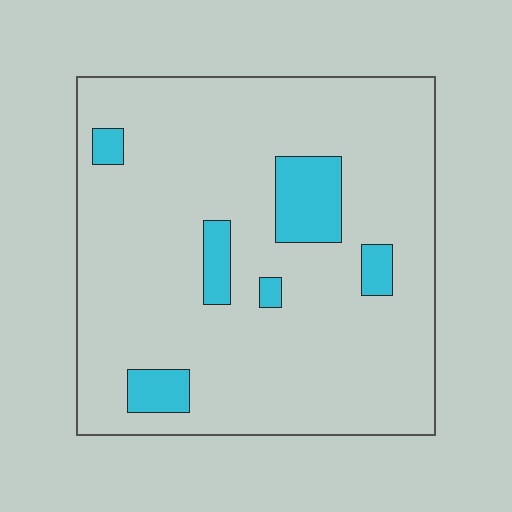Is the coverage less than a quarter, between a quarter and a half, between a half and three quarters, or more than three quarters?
Less than a quarter.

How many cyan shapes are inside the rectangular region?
6.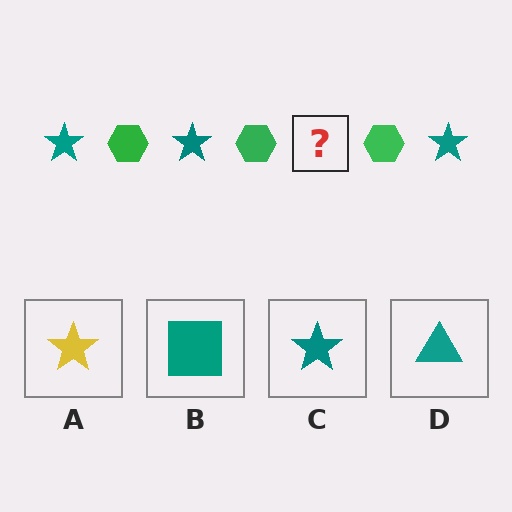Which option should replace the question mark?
Option C.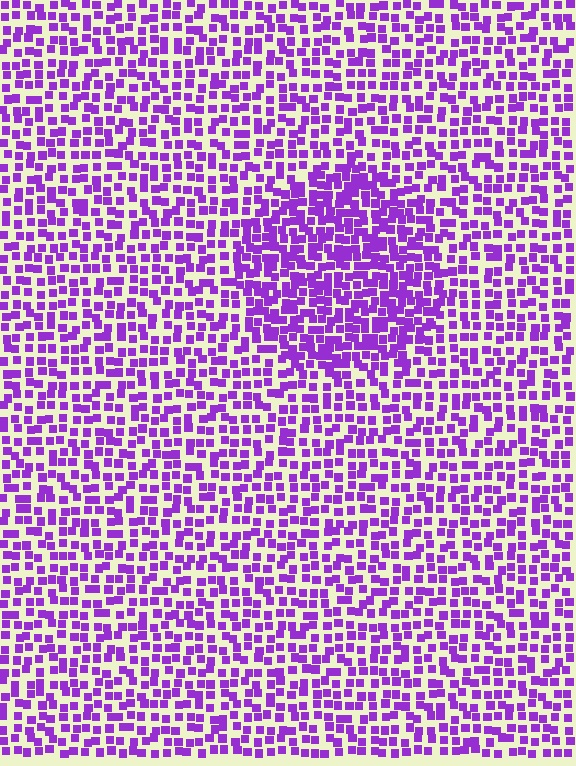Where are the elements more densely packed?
The elements are more densely packed inside the circle boundary.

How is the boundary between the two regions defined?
The boundary is defined by a change in element density (approximately 1.6x ratio). All elements are the same color, size, and shape.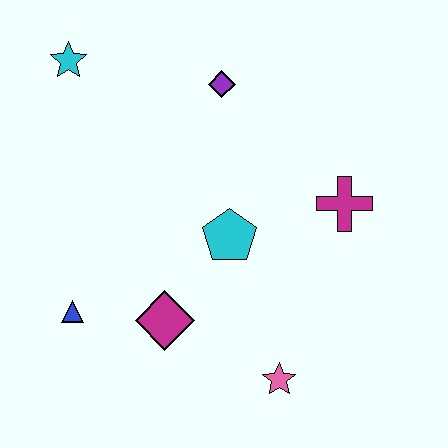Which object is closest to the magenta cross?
The cyan pentagon is closest to the magenta cross.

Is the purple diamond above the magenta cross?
Yes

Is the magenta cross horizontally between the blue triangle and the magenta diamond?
No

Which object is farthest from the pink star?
The cyan star is farthest from the pink star.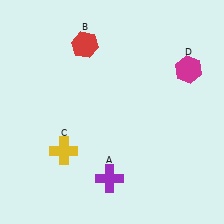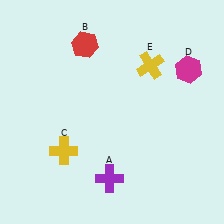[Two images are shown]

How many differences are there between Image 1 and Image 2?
There is 1 difference between the two images.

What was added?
A yellow cross (E) was added in Image 2.